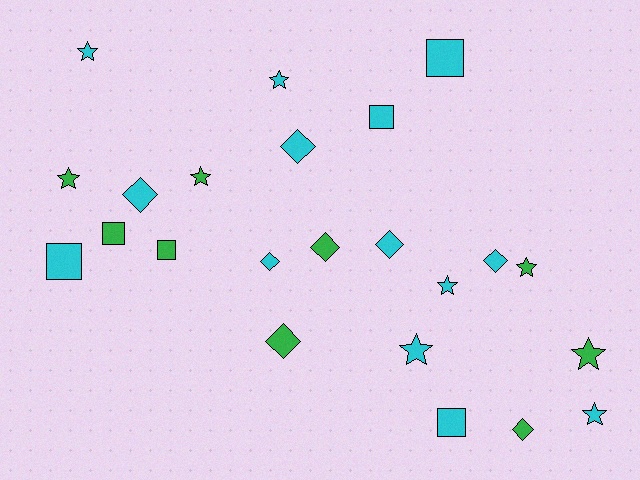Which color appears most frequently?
Cyan, with 14 objects.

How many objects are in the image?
There are 23 objects.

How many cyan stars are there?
There are 5 cyan stars.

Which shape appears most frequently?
Star, with 9 objects.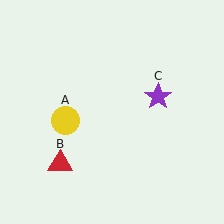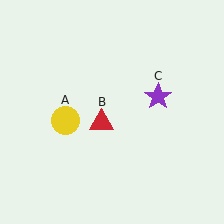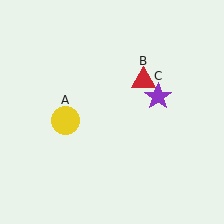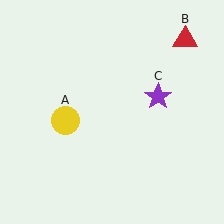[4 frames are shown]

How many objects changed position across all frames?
1 object changed position: red triangle (object B).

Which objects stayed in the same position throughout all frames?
Yellow circle (object A) and purple star (object C) remained stationary.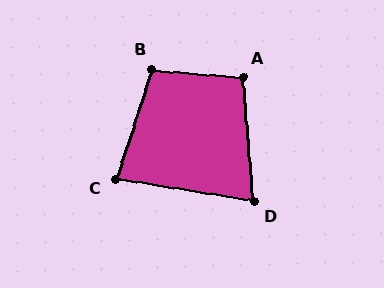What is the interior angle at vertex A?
Approximately 99 degrees (obtuse).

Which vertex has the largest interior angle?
B, at approximately 104 degrees.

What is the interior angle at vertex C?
Approximately 81 degrees (acute).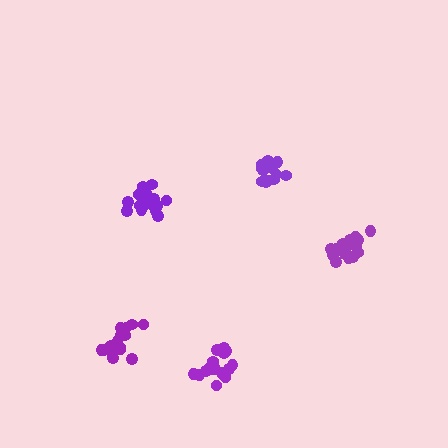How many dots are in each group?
Group 1: 19 dots, Group 2: 15 dots, Group 3: 19 dots, Group 4: 17 dots, Group 5: 17 dots (87 total).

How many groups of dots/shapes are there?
There are 5 groups.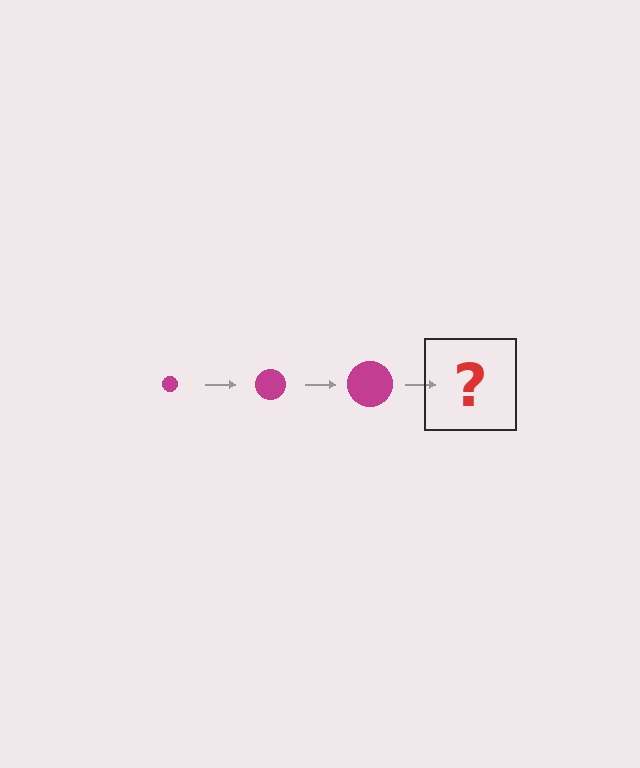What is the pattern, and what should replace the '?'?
The pattern is that the circle gets progressively larger each step. The '?' should be a magenta circle, larger than the previous one.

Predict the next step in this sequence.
The next step is a magenta circle, larger than the previous one.